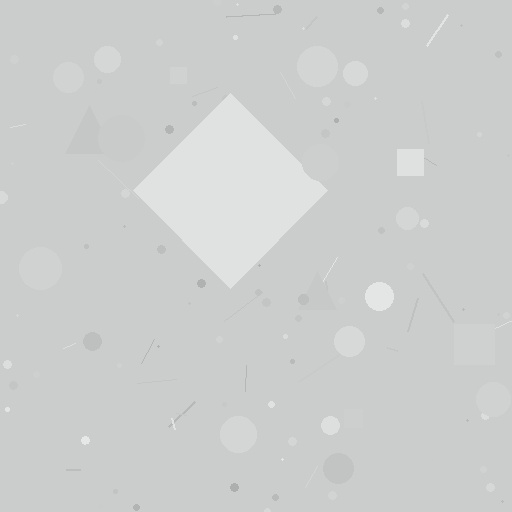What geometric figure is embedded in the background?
A diamond is embedded in the background.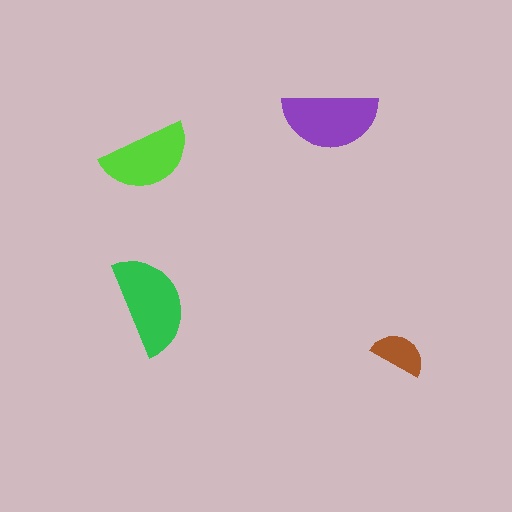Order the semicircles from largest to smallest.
the green one, the purple one, the lime one, the brown one.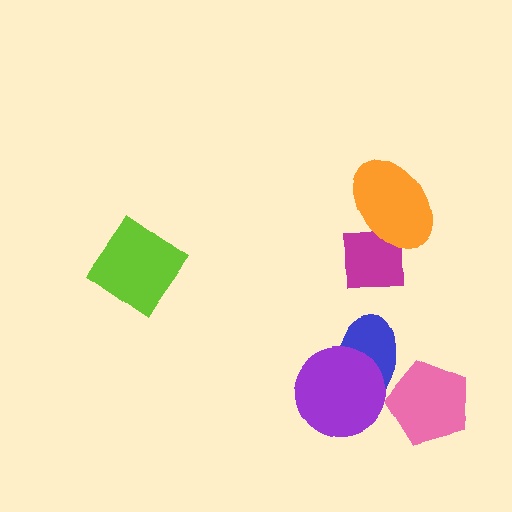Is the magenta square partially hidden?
Yes, it is partially covered by another shape.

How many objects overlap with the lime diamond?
0 objects overlap with the lime diamond.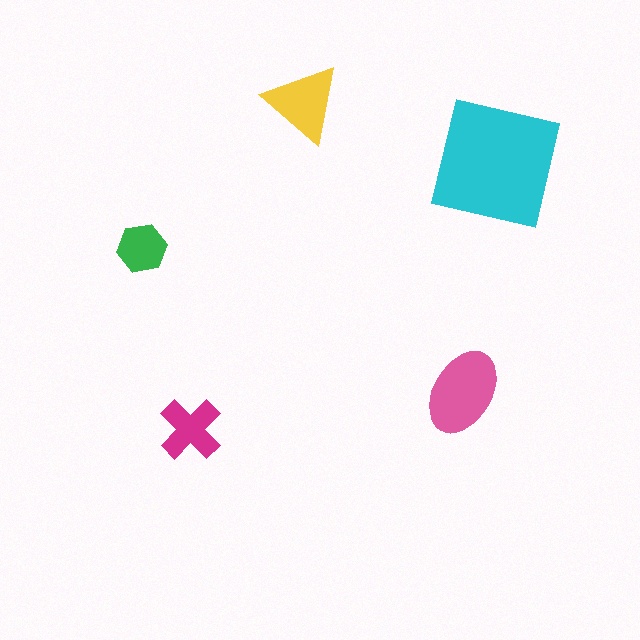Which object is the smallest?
The green hexagon.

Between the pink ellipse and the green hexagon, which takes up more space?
The pink ellipse.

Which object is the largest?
The cyan square.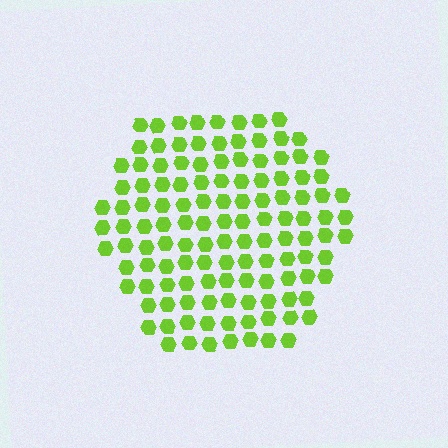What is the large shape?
The large shape is a hexagon.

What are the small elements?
The small elements are hexagons.